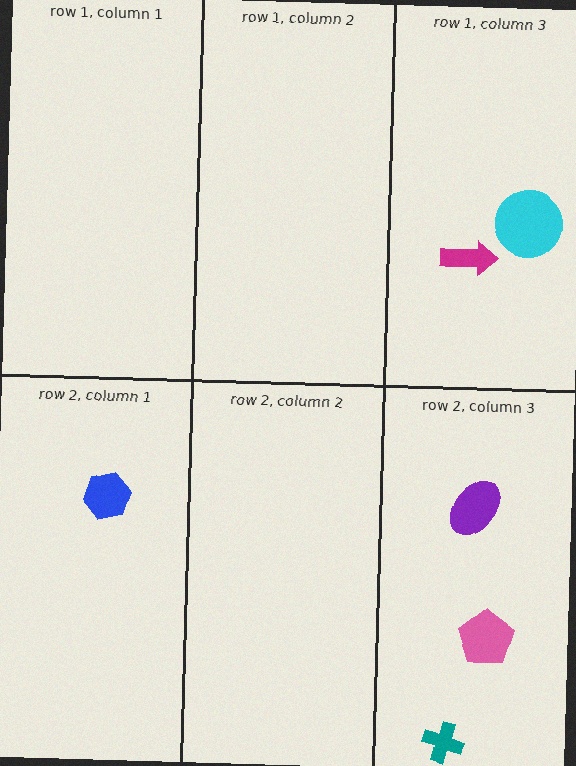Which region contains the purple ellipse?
The row 2, column 3 region.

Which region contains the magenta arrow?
The row 1, column 3 region.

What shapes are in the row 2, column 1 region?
The blue hexagon.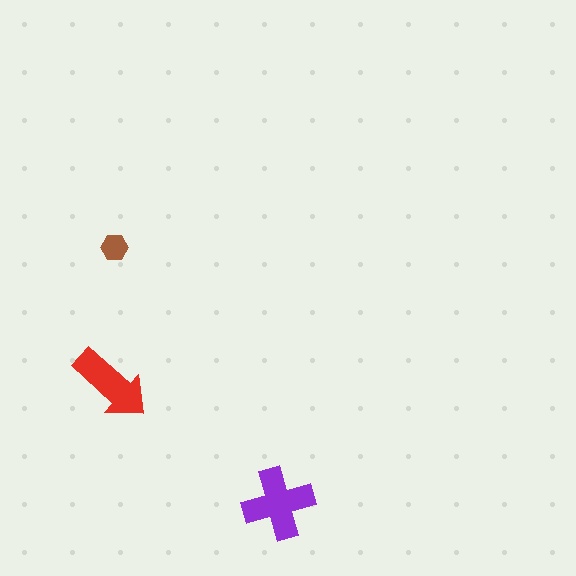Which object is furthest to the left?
The red arrow is leftmost.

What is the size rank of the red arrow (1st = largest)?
2nd.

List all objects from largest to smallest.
The purple cross, the red arrow, the brown hexagon.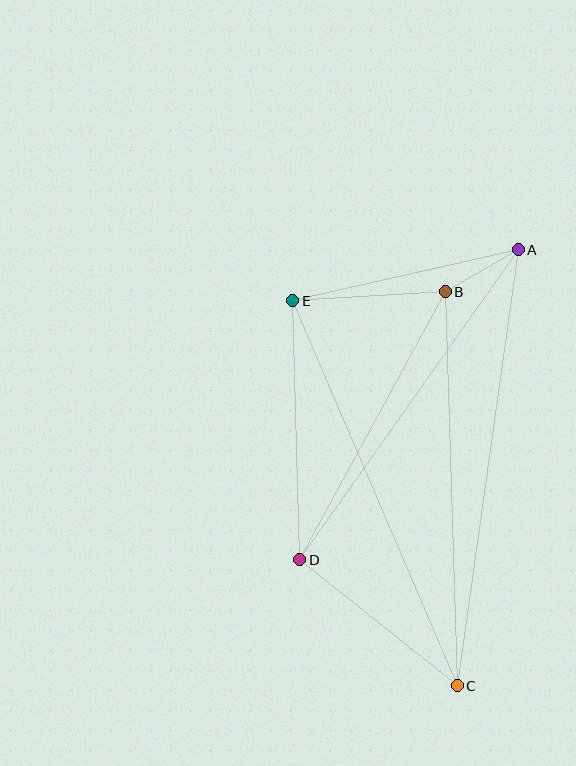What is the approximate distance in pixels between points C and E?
The distance between C and E is approximately 419 pixels.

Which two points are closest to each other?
Points A and B are closest to each other.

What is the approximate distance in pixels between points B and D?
The distance between B and D is approximately 305 pixels.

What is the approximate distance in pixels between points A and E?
The distance between A and E is approximately 231 pixels.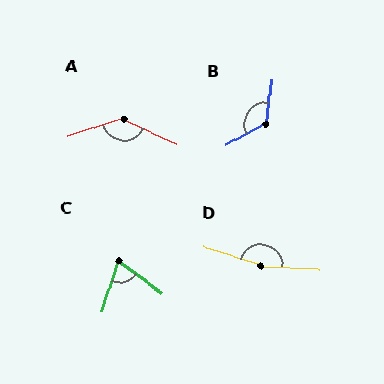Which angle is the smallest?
C, at approximately 72 degrees.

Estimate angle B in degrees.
Approximately 125 degrees.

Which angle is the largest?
D, at approximately 166 degrees.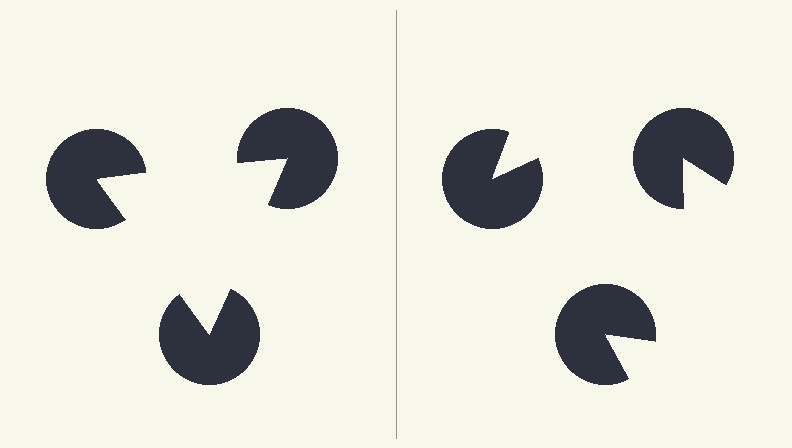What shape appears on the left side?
An illusory triangle.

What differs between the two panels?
The pac-man discs are positioned identically on both sides; only the wedge orientations differ. On the left they align to a triangle; on the right they are misaligned.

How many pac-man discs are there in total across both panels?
6 — 3 on each side.